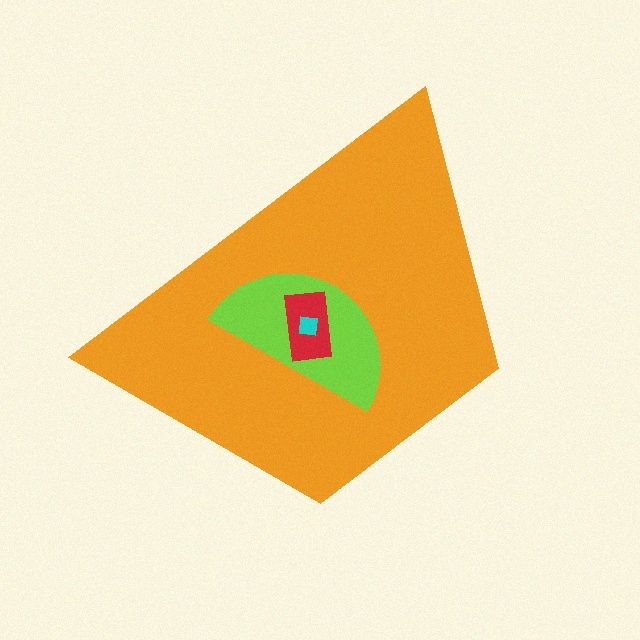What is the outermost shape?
The orange trapezoid.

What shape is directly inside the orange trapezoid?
The lime semicircle.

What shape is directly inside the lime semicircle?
The red rectangle.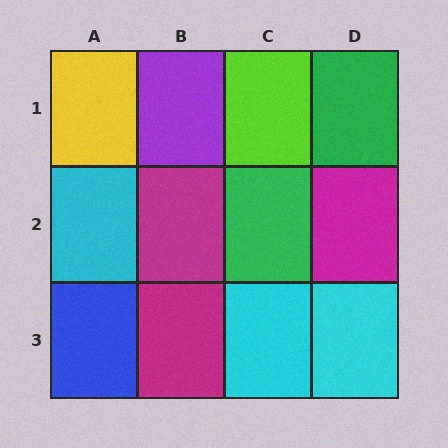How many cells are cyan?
3 cells are cyan.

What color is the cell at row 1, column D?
Green.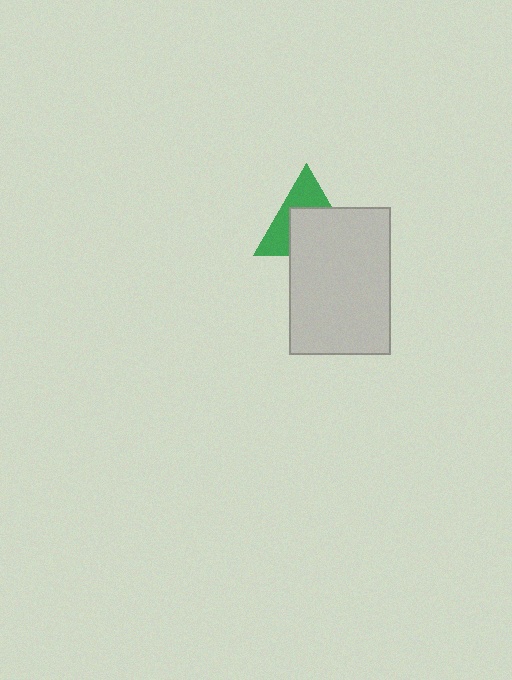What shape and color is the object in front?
The object in front is a light gray rectangle.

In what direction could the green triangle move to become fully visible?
The green triangle could move up. That would shift it out from behind the light gray rectangle entirely.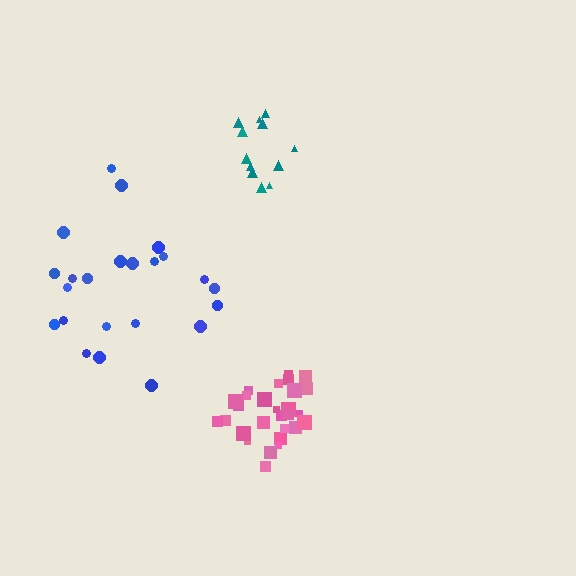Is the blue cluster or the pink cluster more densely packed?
Pink.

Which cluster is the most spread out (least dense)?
Blue.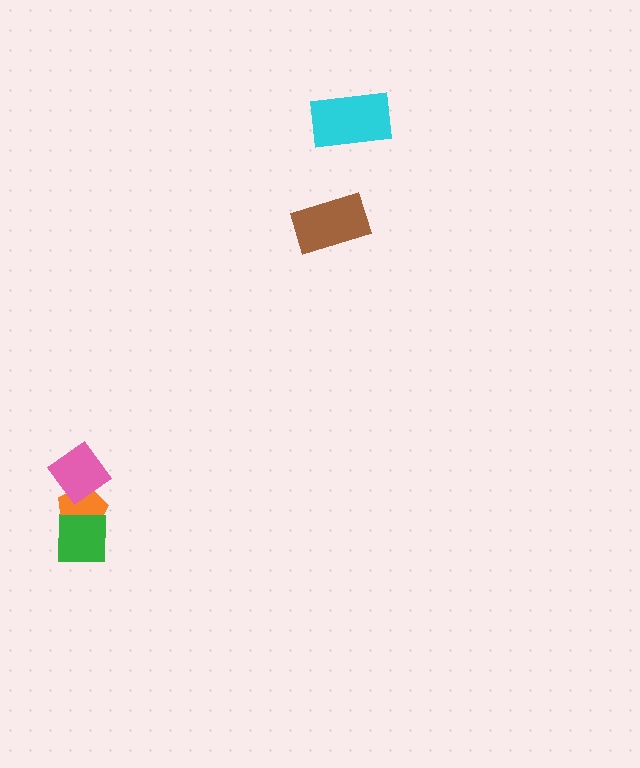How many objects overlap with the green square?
1 object overlaps with the green square.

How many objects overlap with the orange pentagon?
2 objects overlap with the orange pentagon.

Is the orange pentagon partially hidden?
Yes, it is partially covered by another shape.